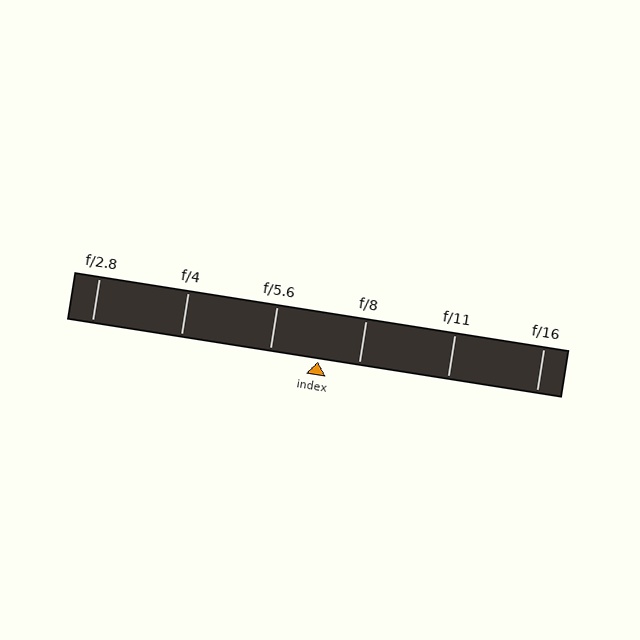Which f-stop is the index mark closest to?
The index mark is closest to f/8.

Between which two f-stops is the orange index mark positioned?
The index mark is between f/5.6 and f/8.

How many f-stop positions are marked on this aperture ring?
There are 6 f-stop positions marked.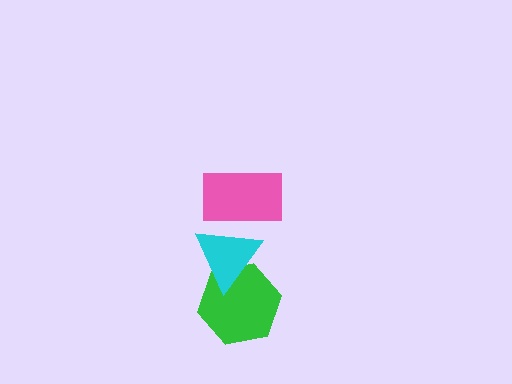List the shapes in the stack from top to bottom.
From top to bottom: the pink rectangle, the cyan triangle, the green hexagon.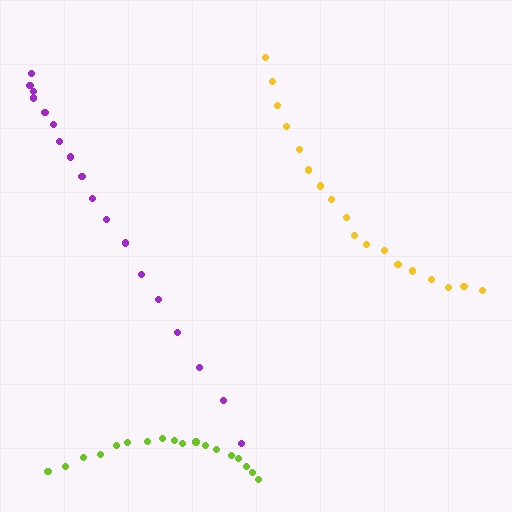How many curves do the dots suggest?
There are 3 distinct paths.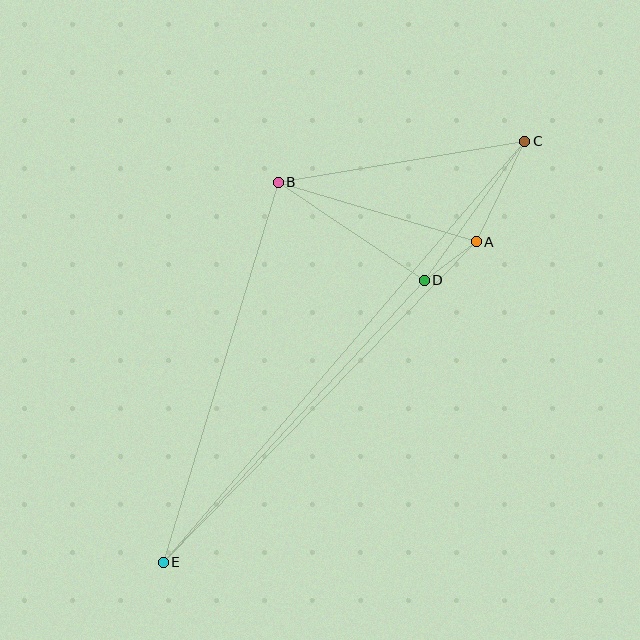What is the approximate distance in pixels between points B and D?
The distance between B and D is approximately 176 pixels.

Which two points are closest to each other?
Points A and D are closest to each other.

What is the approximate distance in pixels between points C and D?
The distance between C and D is approximately 171 pixels.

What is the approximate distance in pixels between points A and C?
The distance between A and C is approximately 111 pixels.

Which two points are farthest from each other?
Points C and E are farthest from each other.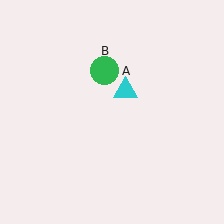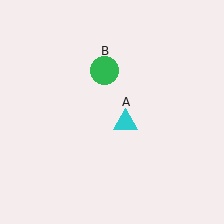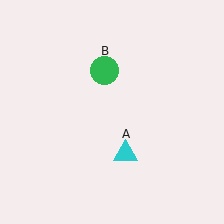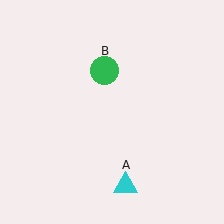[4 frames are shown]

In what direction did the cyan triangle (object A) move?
The cyan triangle (object A) moved down.